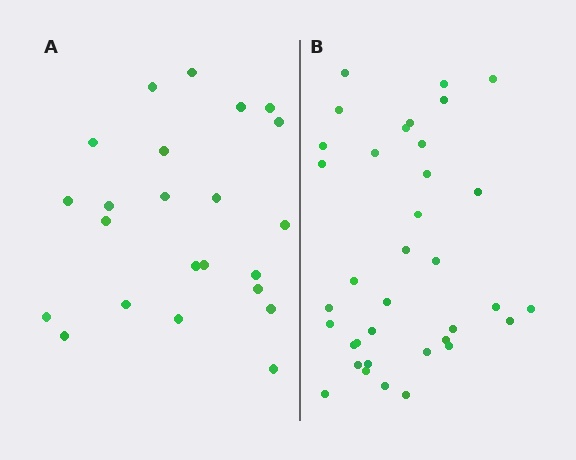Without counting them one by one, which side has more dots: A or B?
Region B (the right region) has more dots.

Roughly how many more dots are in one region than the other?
Region B has approximately 15 more dots than region A.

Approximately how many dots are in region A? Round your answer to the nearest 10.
About 20 dots. (The exact count is 23, which rounds to 20.)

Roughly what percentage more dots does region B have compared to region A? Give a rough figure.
About 55% more.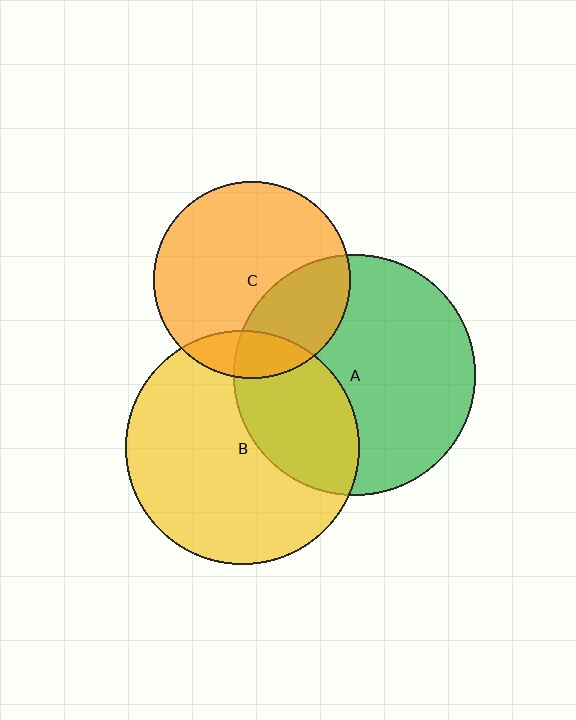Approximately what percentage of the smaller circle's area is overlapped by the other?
Approximately 15%.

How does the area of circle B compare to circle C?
Approximately 1.4 times.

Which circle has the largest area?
Circle A (green).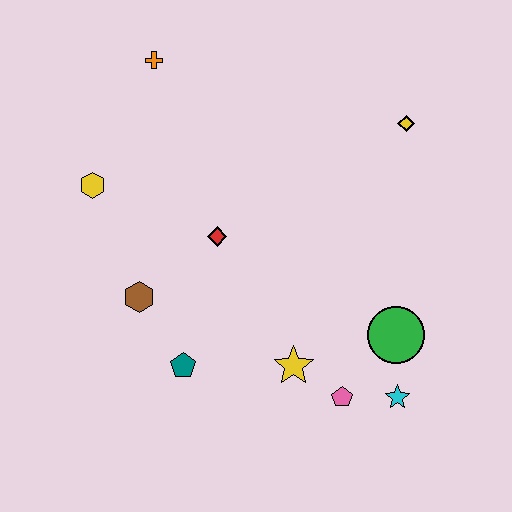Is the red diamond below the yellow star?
No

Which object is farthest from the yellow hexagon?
The cyan star is farthest from the yellow hexagon.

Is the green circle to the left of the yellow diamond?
Yes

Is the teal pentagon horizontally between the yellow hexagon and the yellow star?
Yes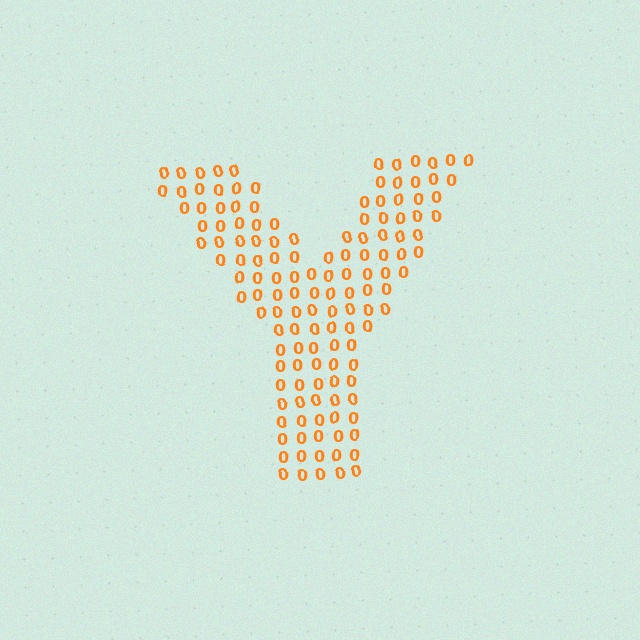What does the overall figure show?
The overall figure shows the letter Y.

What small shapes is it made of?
It is made of small digit 0's.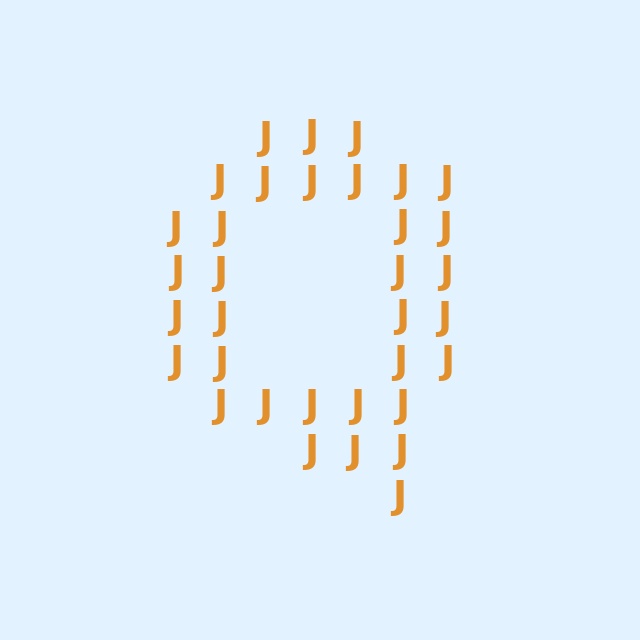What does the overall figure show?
The overall figure shows the letter Q.